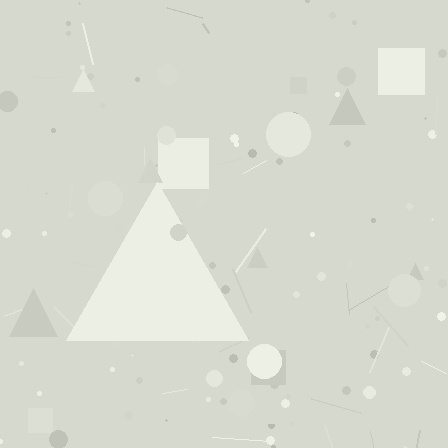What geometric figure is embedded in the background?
A triangle is embedded in the background.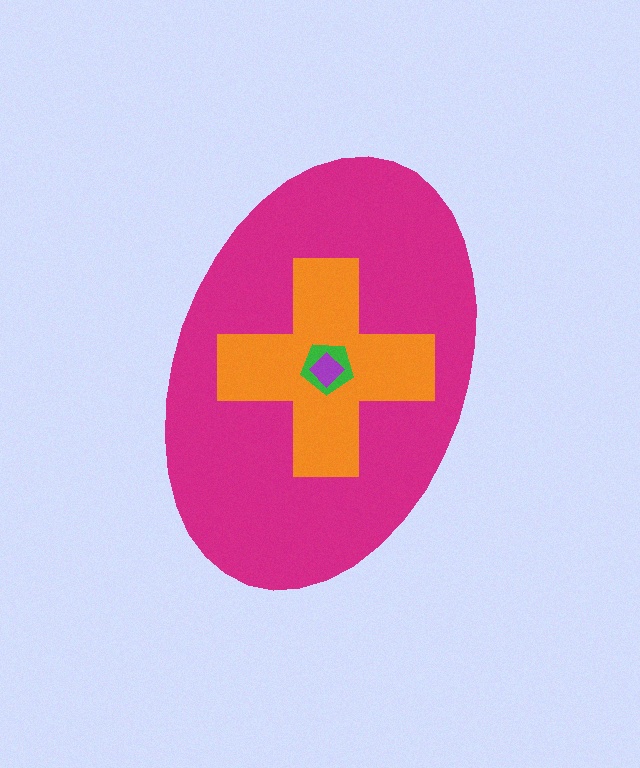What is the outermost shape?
The magenta ellipse.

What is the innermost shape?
The purple diamond.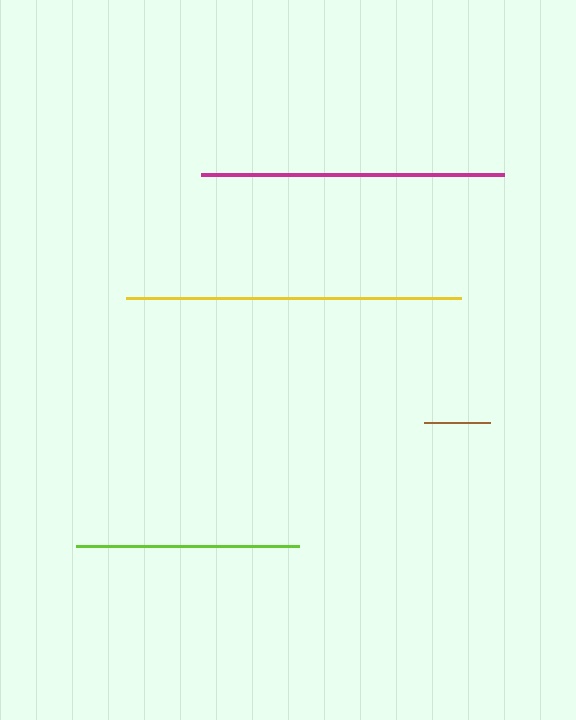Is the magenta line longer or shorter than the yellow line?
The yellow line is longer than the magenta line.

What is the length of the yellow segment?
The yellow segment is approximately 335 pixels long.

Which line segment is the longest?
The yellow line is the longest at approximately 335 pixels.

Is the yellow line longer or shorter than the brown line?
The yellow line is longer than the brown line.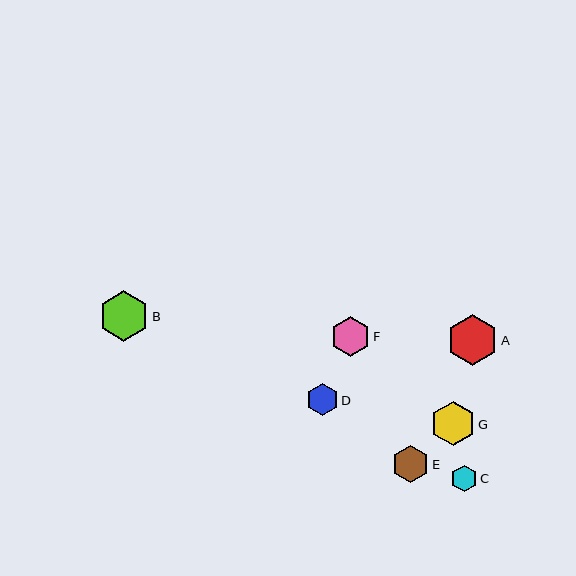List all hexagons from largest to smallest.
From largest to smallest: A, B, G, F, E, D, C.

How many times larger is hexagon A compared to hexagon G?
Hexagon A is approximately 1.2 times the size of hexagon G.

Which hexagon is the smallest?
Hexagon C is the smallest with a size of approximately 26 pixels.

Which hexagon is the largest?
Hexagon A is the largest with a size of approximately 51 pixels.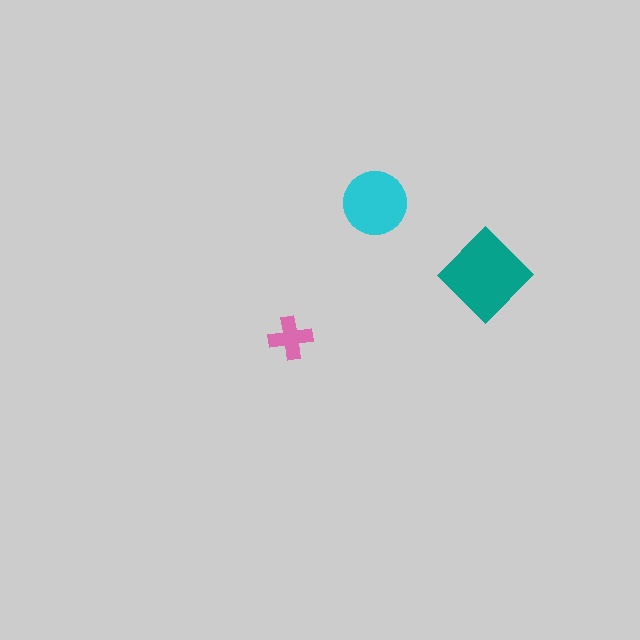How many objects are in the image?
There are 3 objects in the image.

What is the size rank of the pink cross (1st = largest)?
3rd.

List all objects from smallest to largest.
The pink cross, the cyan circle, the teal diamond.